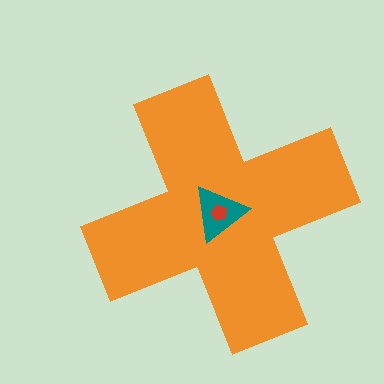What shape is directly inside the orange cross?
The teal triangle.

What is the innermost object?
The red pentagon.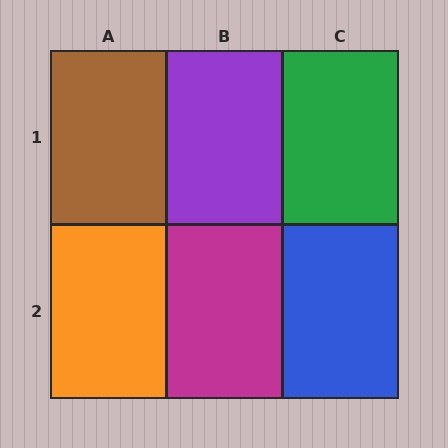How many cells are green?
1 cell is green.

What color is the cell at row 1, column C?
Green.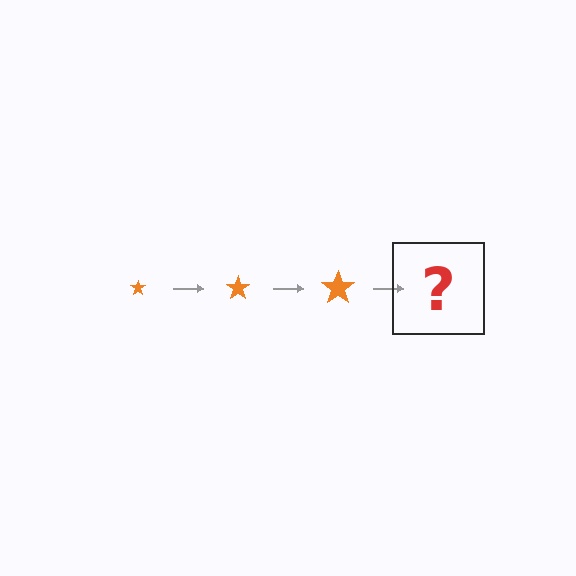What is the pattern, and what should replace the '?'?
The pattern is that the star gets progressively larger each step. The '?' should be an orange star, larger than the previous one.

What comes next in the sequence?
The next element should be an orange star, larger than the previous one.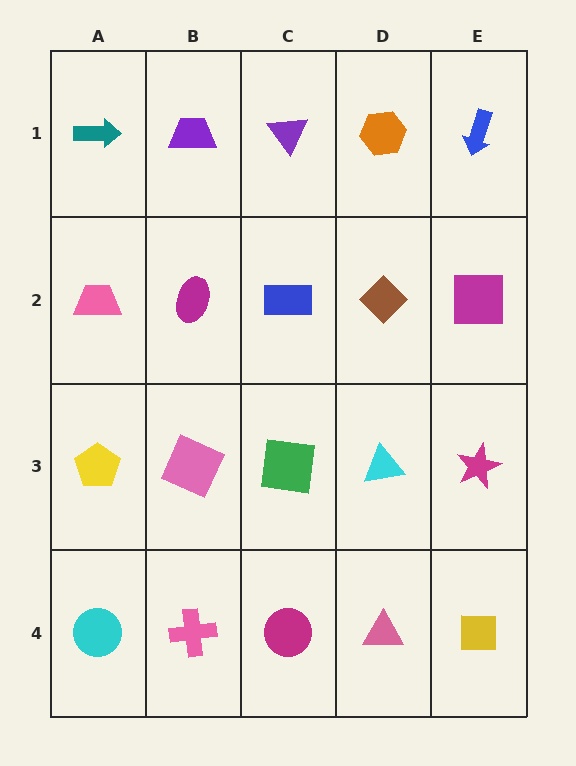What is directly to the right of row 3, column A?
A pink square.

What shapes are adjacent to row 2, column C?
A purple triangle (row 1, column C), a green square (row 3, column C), a magenta ellipse (row 2, column B), a brown diamond (row 2, column D).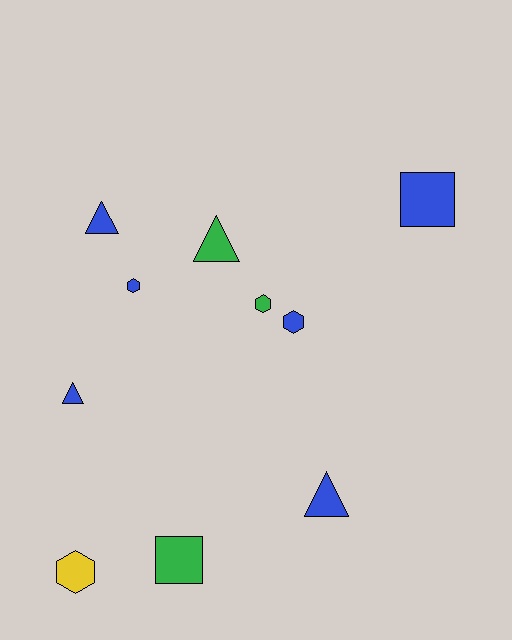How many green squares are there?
There is 1 green square.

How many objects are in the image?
There are 10 objects.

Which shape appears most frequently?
Hexagon, with 4 objects.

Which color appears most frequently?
Blue, with 6 objects.